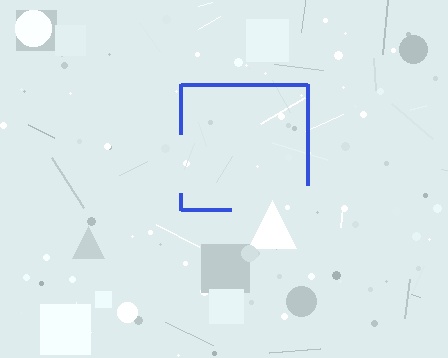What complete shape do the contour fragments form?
The contour fragments form a square.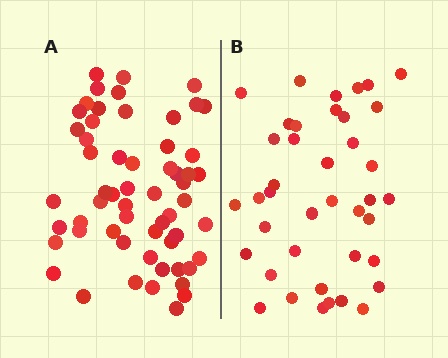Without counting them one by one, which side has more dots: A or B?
Region A (the left region) has more dots.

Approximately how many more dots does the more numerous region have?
Region A has approximately 20 more dots than region B.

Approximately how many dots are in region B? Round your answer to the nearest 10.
About 40 dots.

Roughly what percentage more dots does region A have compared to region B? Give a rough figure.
About 45% more.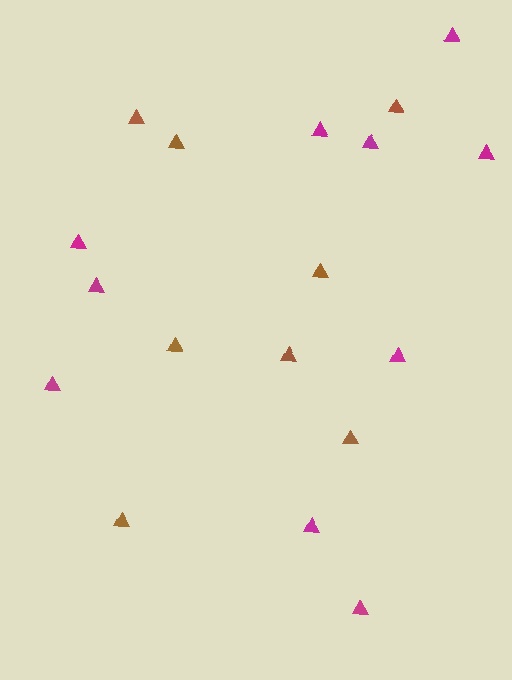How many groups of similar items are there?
There are 2 groups: one group of brown triangles (8) and one group of magenta triangles (10).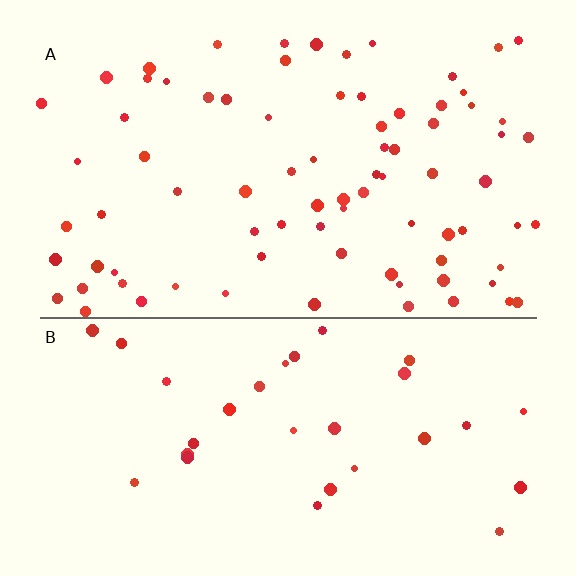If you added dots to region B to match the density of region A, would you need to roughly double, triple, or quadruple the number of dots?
Approximately triple.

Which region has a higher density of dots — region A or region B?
A (the top).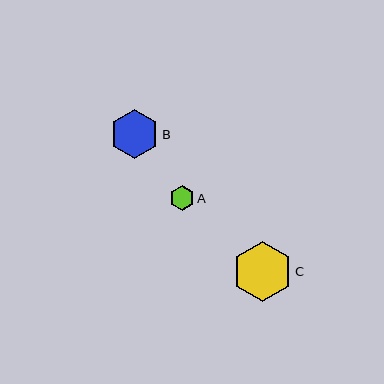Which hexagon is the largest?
Hexagon C is the largest with a size of approximately 60 pixels.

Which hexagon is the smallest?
Hexagon A is the smallest with a size of approximately 25 pixels.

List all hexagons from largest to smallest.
From largest to smallest: C, B, A.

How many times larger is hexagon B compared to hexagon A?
Hexagon B is approximately 2.0 times the size of hexagon A.